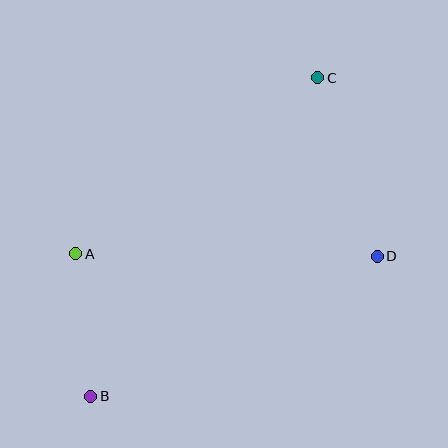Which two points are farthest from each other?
Points B and C are farthest from each other.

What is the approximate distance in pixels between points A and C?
The distance between A and C is approximately 299 pixels.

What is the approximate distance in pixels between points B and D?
The distance between B and D is approximately 319 pixels.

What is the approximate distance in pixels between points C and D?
The distance between C and D is approximately 188 pixels.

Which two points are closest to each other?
Points A and B are closest to each other.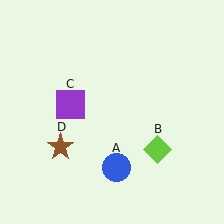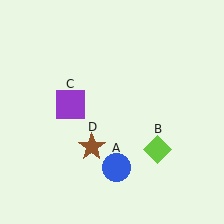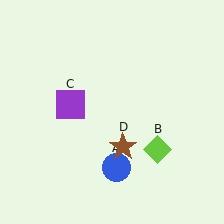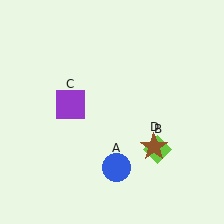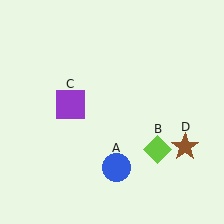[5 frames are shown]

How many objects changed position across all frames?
1 object changed position: brown star (object D).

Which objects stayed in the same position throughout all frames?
Blue circle (object A) and lime diamond (object B) and purple square (object C) remained stationary.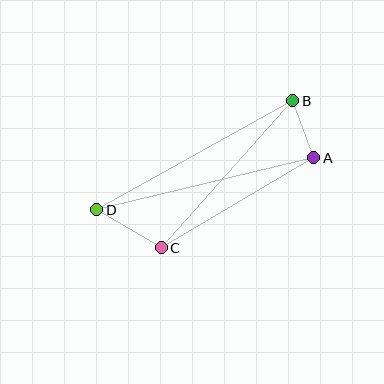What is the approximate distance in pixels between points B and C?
The distance between B and C is approximately 197 pixels.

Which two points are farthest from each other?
Points B and D are farthest from each other.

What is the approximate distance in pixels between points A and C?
The distance between A and C is approximately 177 pixels.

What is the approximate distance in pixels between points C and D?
The distance between C and D is approximately 75 pixels.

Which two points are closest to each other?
Points A and B are closest to each other.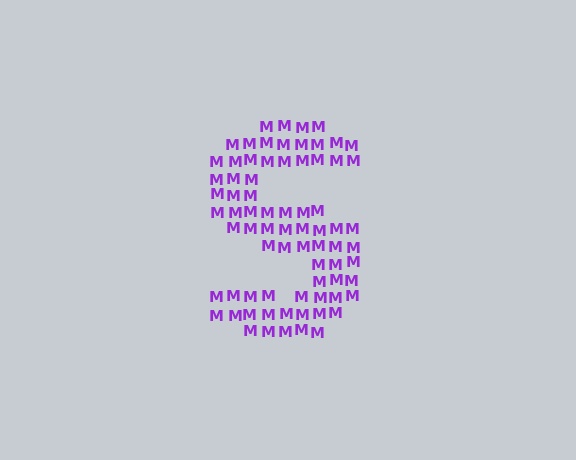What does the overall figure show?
The overall figure shows the letter S.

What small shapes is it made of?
It is made of small letter M's.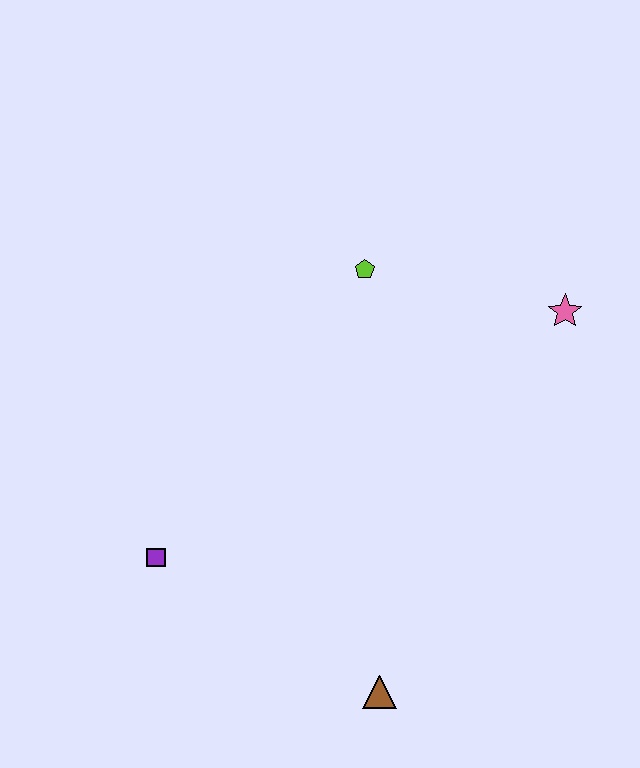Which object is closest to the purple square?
The brown triangle is closest to the purple square.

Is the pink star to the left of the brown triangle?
No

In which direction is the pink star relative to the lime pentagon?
The pink star is to the right of the lime pentagon.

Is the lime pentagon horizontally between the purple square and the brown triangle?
Yes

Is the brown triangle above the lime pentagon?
No